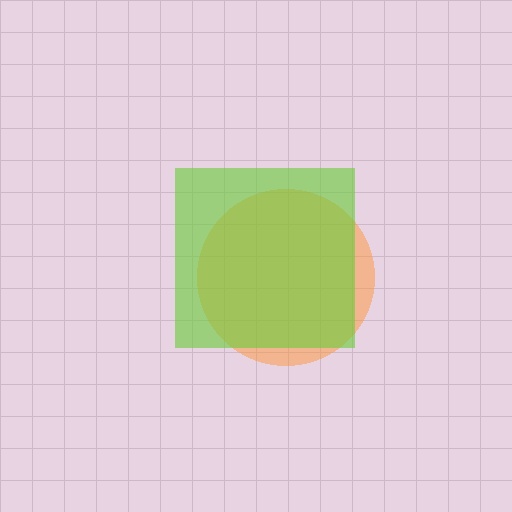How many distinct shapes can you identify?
There are 2 distinct shapes: an orange circle, a lime square.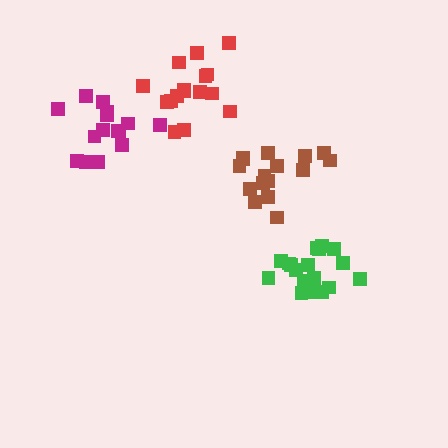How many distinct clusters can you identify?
There are 4 distinct clusters.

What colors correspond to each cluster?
The clusters are colored: red, magenta, brown, green.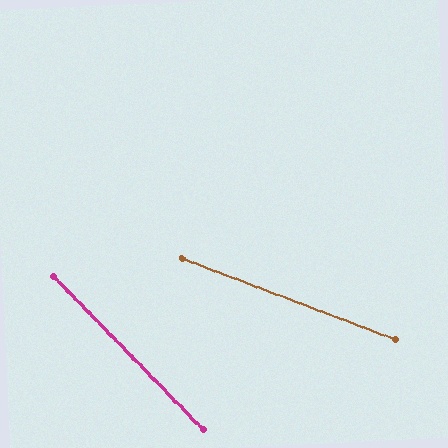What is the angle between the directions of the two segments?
Approximately 25 degrees.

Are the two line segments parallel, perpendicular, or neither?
Neither parallel nor perpendicular — they differ by about 25°.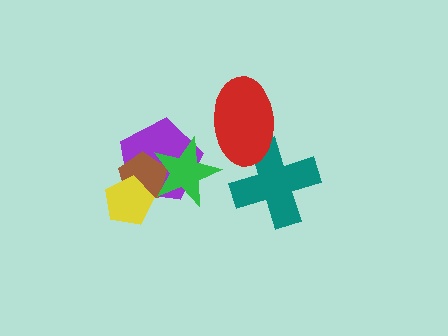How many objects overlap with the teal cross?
1 object overlaps with the teal cross.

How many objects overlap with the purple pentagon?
3 objects overlap with the purple pentagon.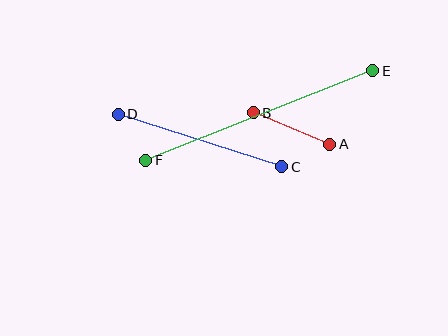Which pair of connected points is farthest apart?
Points E and F are farthest apart.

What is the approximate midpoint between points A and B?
The midpoint is at approximately (292, 129) pixels.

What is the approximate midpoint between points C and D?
The midpoint is at approximately (200, 140) pixels.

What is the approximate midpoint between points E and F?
The midpoint is at approximately (259, 116) pixels.